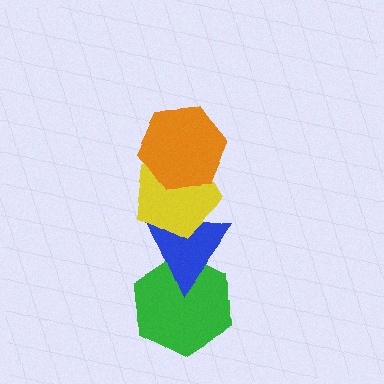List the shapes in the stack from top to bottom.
From top to bottom: the orange hexagon, the yellow pentagon, the blue triangle, the green hexagon.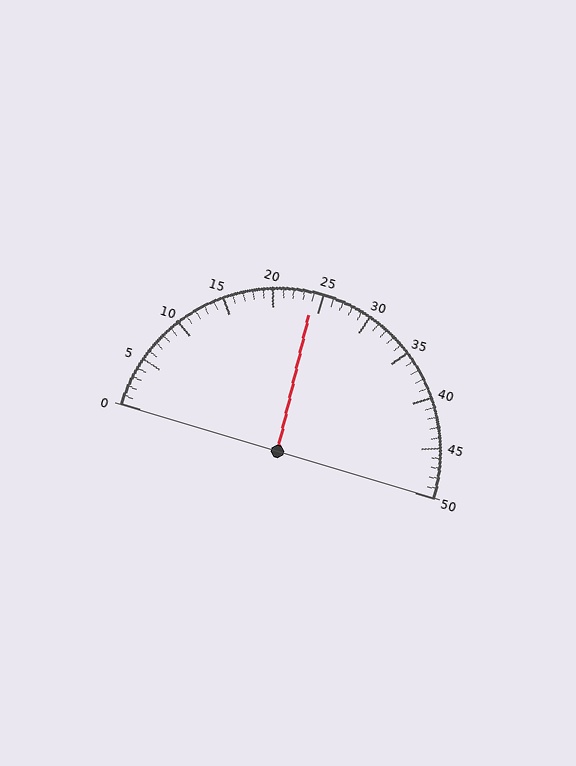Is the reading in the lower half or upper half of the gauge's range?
The reading is in the lower half of the range (0 to 50).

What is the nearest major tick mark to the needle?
The nearest major tick mark is 25.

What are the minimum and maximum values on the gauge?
The gauge ranges from 0 to 50.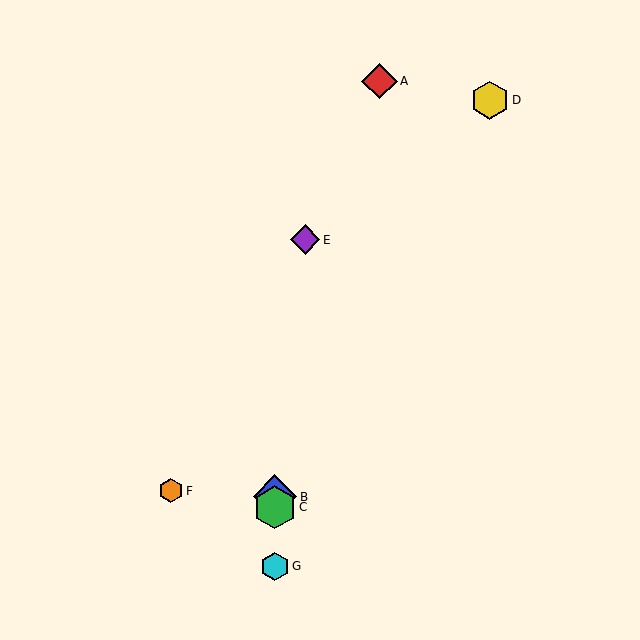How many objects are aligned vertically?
3 objects (B, C, G) are aligned vertically.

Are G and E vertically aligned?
No, G is at x≈275 and E is at x≈305.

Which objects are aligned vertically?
Objects B, C, G are aligned vertically.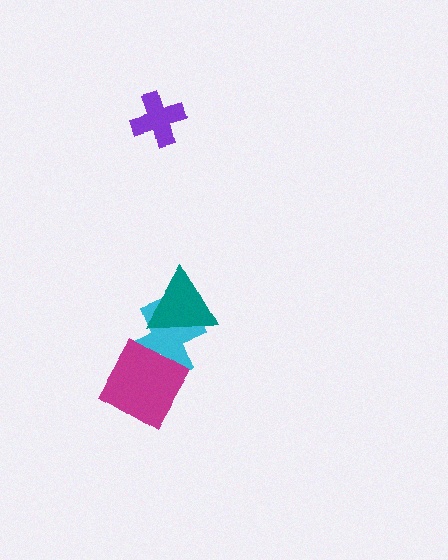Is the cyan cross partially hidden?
Yes, it is partially covered by another shape.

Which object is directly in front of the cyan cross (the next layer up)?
The teal triangle is directly in front of the cyan cross.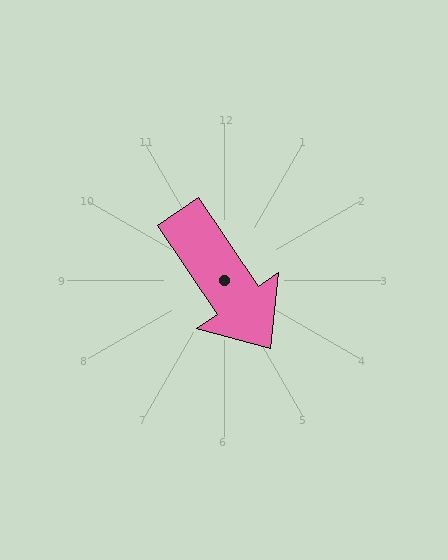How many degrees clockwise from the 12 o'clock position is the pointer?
Approximately 146 degrees.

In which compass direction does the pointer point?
Southeast.